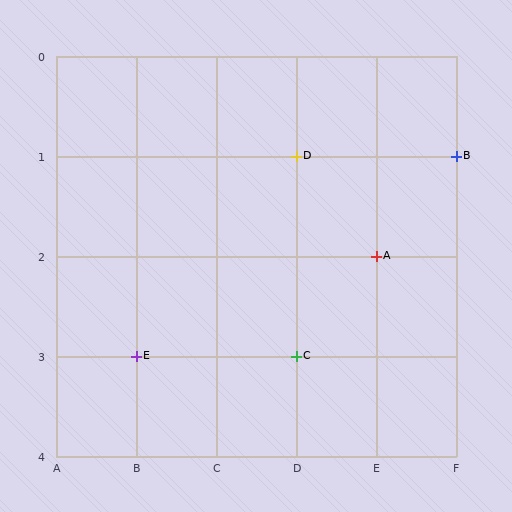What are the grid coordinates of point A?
Point A is at grid coordinates (E, 2).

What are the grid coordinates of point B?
Point B is at grid coordinates (F, 1).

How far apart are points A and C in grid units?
Points A and C are 1 column and 1 row apart (about 1.4 grid units diagonally).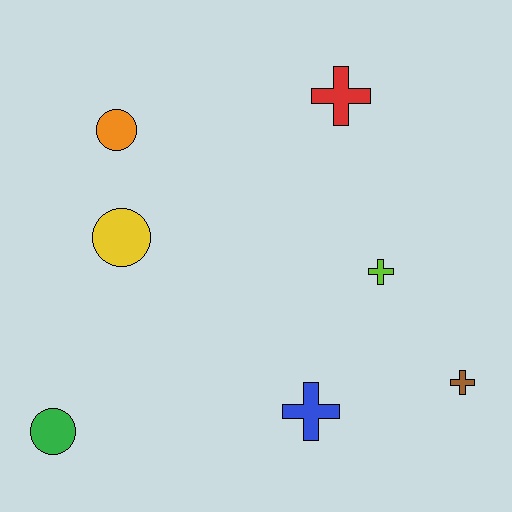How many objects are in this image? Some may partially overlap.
There are 7 objects.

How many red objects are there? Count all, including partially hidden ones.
There is 1 red object.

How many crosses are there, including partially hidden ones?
There are 4 crosses.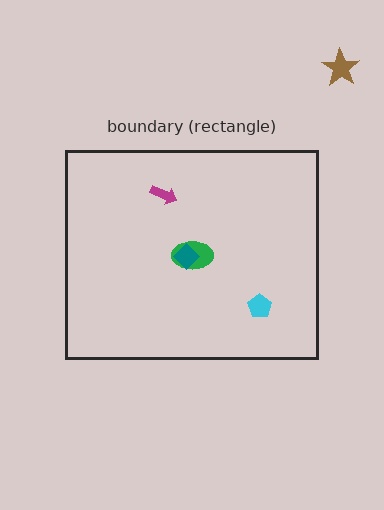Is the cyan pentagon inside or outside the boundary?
Inside.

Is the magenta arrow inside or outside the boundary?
Inside.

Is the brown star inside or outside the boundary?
Outside.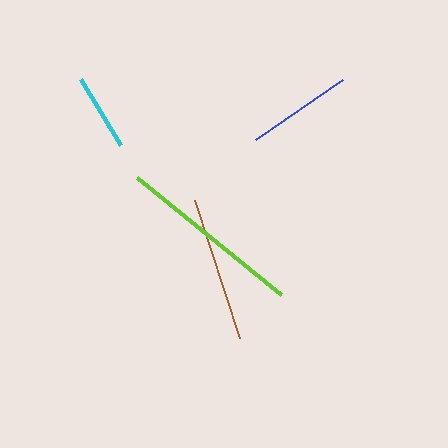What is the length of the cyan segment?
The cyan segment is approximately 77 pixels long.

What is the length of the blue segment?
The blue segment is approximately 106 pixels long.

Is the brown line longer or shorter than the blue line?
The brown line is longer than the blue line.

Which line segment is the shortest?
The cyan line is the shortest at approximately 77 pixels.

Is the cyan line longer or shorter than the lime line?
The lime line is longer than the cyan line.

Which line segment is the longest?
The lime line is the longest at approximately 186 pixels.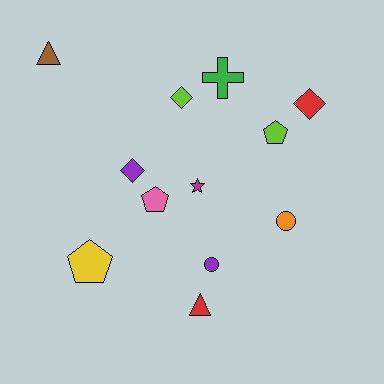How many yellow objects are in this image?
There is 1 yellow object.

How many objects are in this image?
There are 12 objects.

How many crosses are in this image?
There is 1 cross.